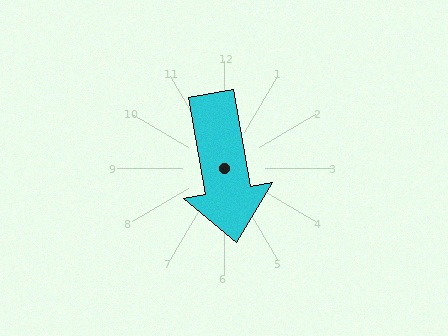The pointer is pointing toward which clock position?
Roughly 6 o'clock.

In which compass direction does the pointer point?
South.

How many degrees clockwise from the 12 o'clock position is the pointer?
Approximately 170 degrees.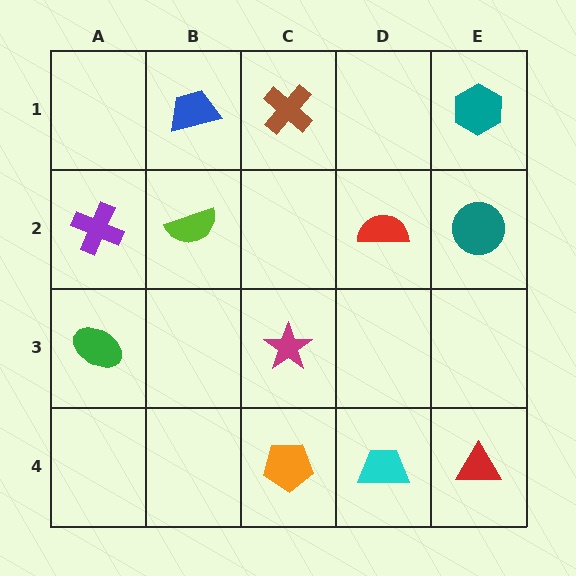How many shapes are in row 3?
2 shapes.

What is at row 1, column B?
A blue trapezoid.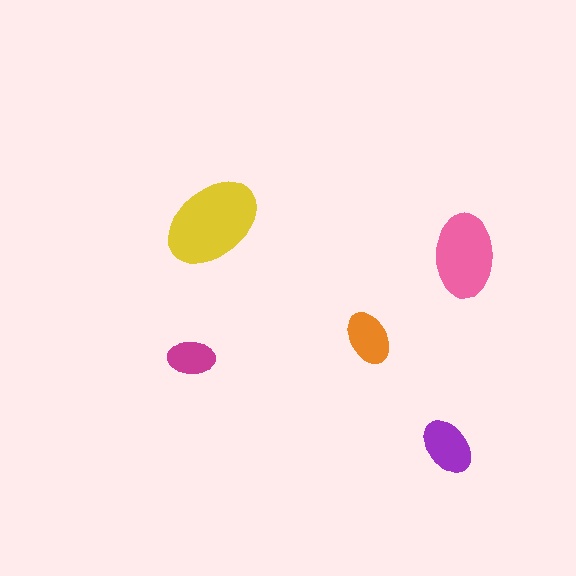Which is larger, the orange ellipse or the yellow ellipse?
The yellow one.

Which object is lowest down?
The purple ellipse is bottommost.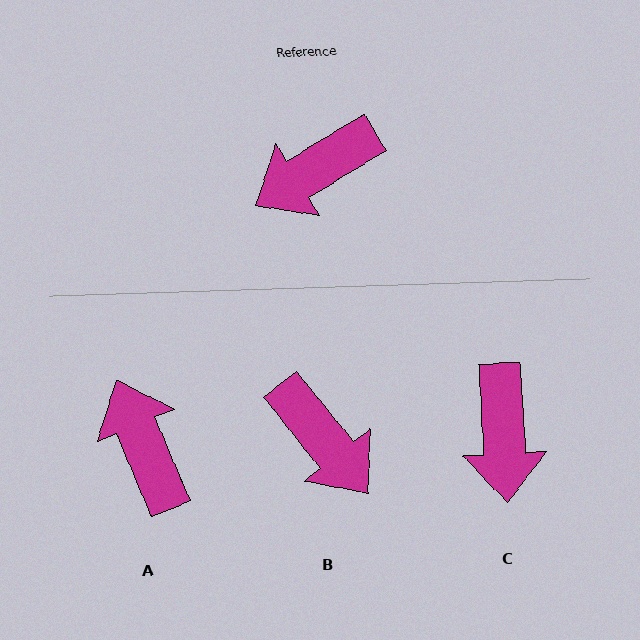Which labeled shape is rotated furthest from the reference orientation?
A, about 98 degrees away.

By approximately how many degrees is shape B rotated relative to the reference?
Approximately 98 degrees counter-clockwise.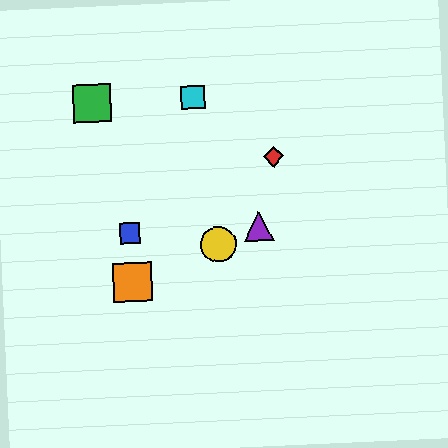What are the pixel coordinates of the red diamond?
The red diamond is at (274, 157).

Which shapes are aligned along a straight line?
The yellow circle, the purple triangle, the orange square are aligned along a straight line.